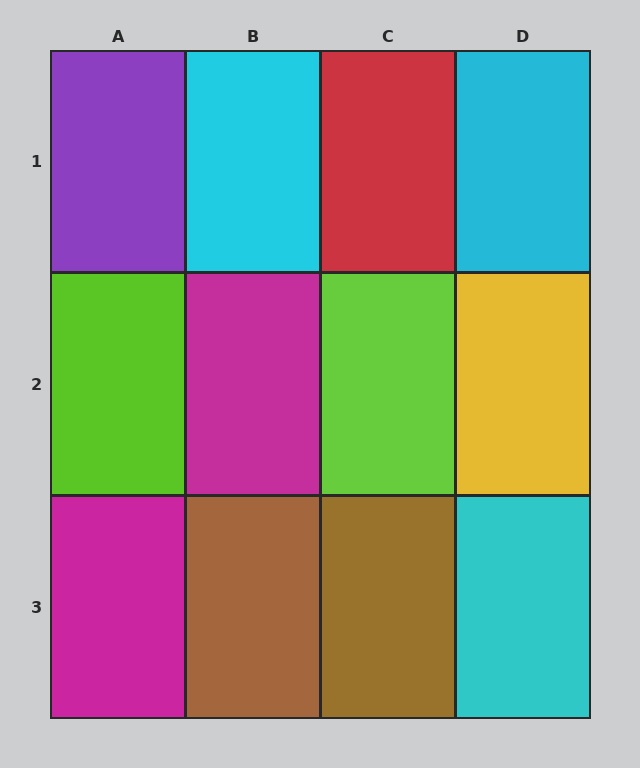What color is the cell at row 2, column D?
Yellow.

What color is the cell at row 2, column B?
Magenta.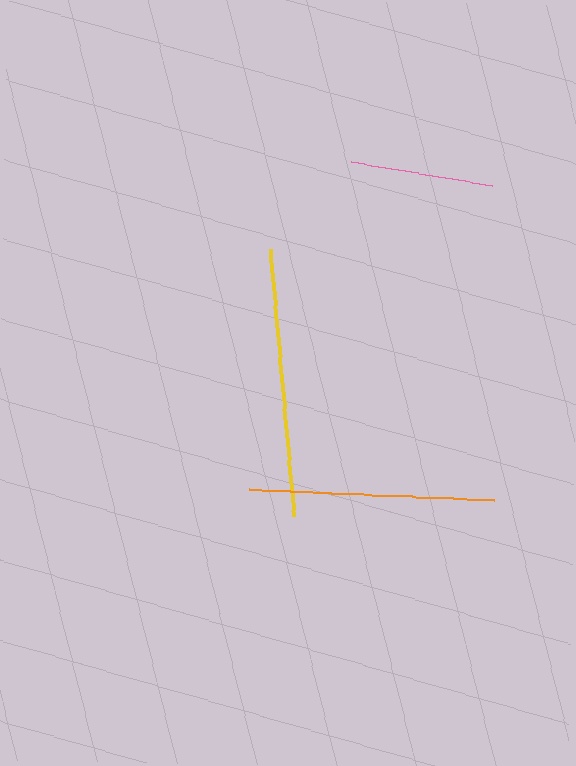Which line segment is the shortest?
The pink line is the shortest at approximately 143 pixels.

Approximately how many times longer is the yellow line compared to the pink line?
The yellow line is approximately 1.9 times the length of the pink line.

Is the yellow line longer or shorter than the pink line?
The yellow line is longer than the pink line.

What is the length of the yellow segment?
The yellow segment is approximately 268 pixels long.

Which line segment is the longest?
The yellow line is the longest at approximately 268 pixels.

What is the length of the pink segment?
The pink segment is approximately 143 pixels long.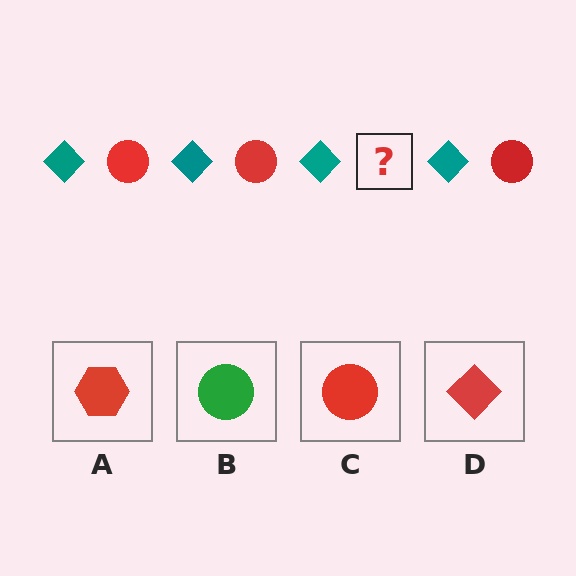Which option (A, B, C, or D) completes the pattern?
C.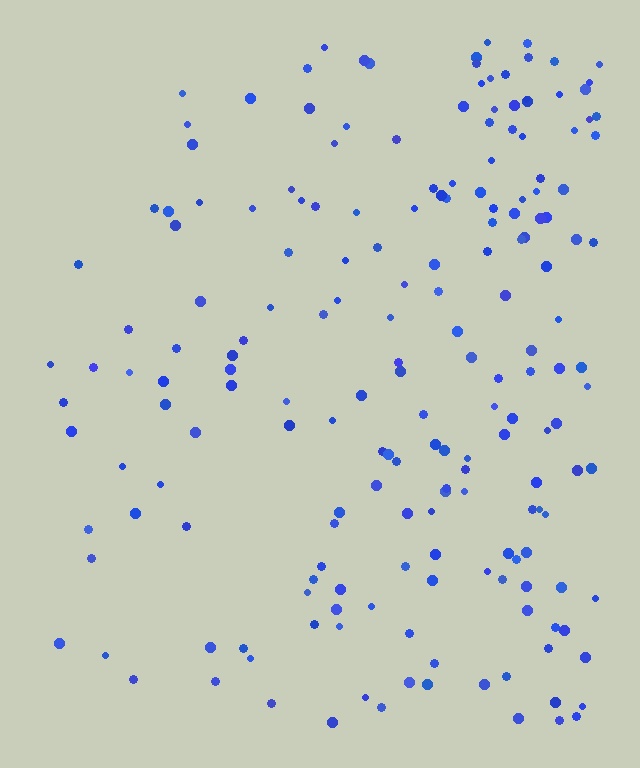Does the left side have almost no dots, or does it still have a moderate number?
Still a moderate number, just noticeably fewer than the right.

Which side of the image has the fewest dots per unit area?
The left.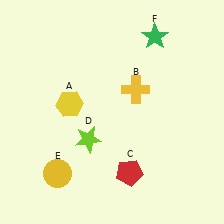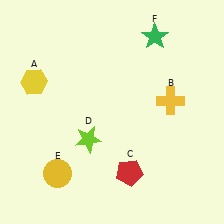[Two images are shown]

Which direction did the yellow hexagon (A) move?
The yellow hexagon (A) moved left.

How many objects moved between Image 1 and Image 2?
2 objects moved between the two images.